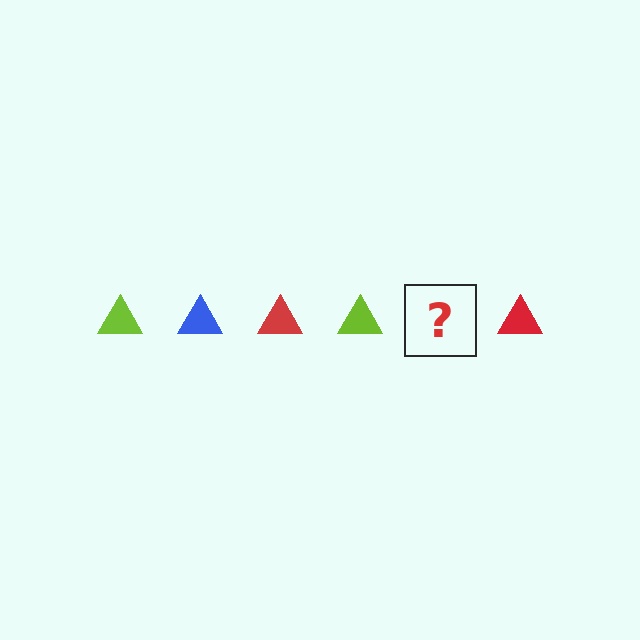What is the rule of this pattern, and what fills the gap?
The rule is that the pattern cycles through lime, blue, red triangles. The gap should be filled with a blue triangle.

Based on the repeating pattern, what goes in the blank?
The blank should be a blue triangle.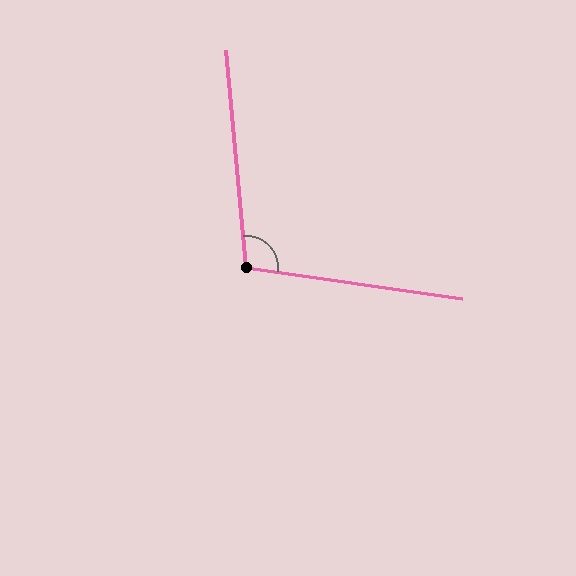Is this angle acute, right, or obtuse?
It is obtuse.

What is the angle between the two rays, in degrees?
Approximately 103 degrees.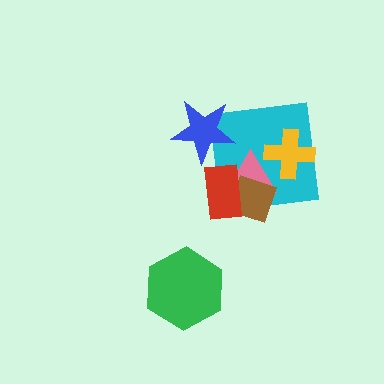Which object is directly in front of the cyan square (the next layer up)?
The pink triangle is directly in front of the cyan square.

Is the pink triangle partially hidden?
Yes, it is partially covered by another shape.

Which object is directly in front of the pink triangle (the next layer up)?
The yellow cross is directly in front of the pink triangle.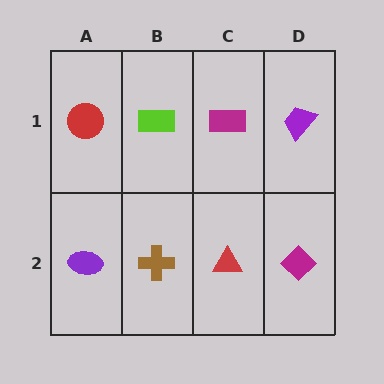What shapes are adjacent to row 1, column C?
A red triangle (row 2, column C), a lime rectangle (row 1, column B), a purple trapezoid (row 1, column D).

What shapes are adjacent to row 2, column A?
A red circle (row 1, column A), a brown cross (row 2, column B).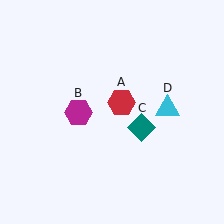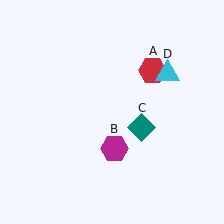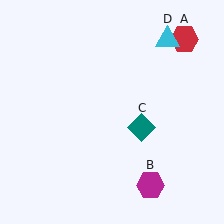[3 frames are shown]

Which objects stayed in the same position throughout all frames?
Teal diamond (object C) remained stationary.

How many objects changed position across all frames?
3 objects changed position: red hexagon (object A), magenta hexagon (object B), cyan triangle (object D).